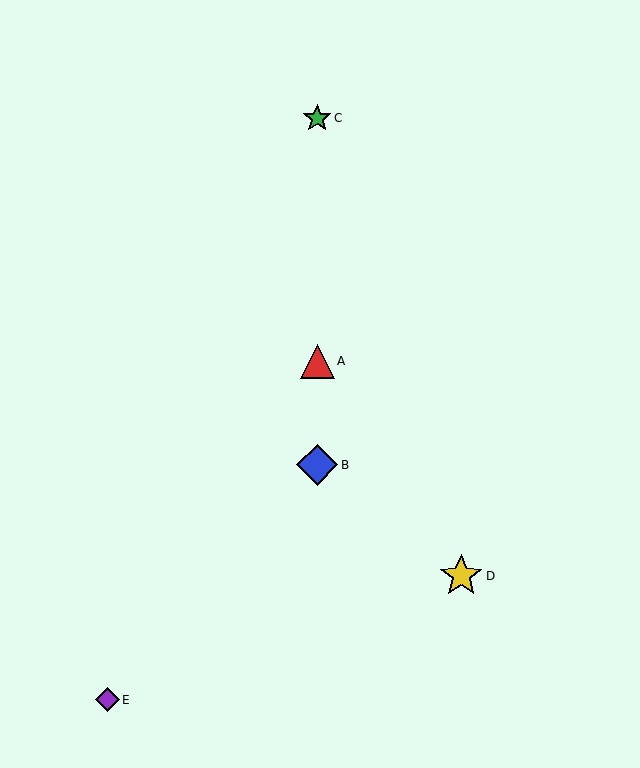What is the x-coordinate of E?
Object E is at x≈107.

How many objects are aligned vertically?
3 objects (A, B, C) are aligned vertically.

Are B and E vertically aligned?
No, B is at x≈317 and E is at x≈107.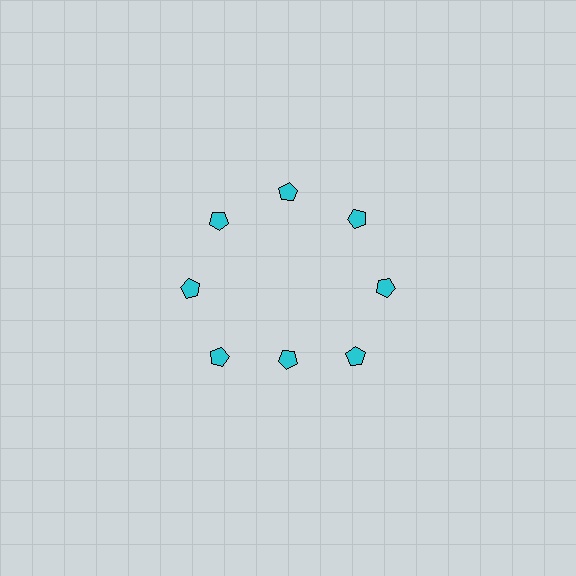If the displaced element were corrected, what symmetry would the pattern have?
It would have 8-fold rotational symmetry — the pattern would map onto itself every 45 degrees.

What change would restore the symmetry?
The symmetry would be restored by moving it outward, back onto the ring so that all 8 pentagons sit at equal angles and equal distance from the center.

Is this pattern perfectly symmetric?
No. The 8 cyan pentagons are arranged in a ring, but one element near the 6 o'clock position is pulled inward toward the center, breaking the 8-fold rotational symmetry.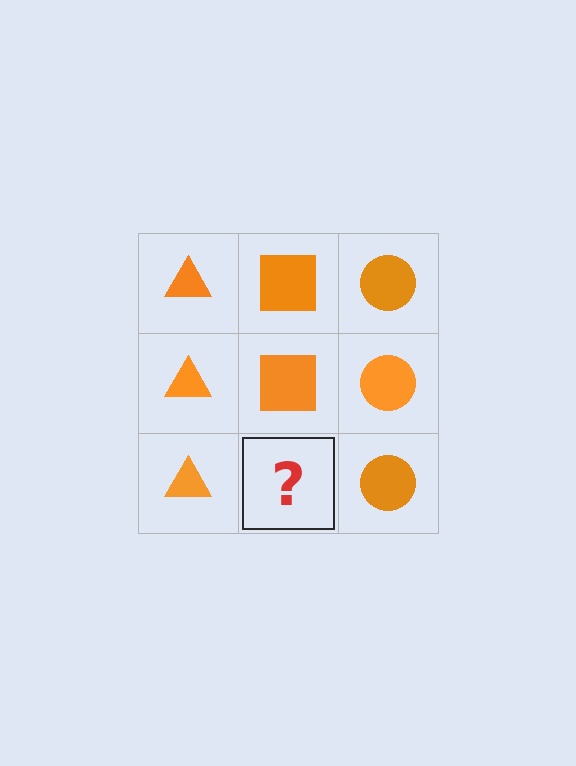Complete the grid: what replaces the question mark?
The question mark should be replaced with an orange square.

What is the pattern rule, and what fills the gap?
The rule is that each column has a consistent shape. The gap should be filled with an orange square.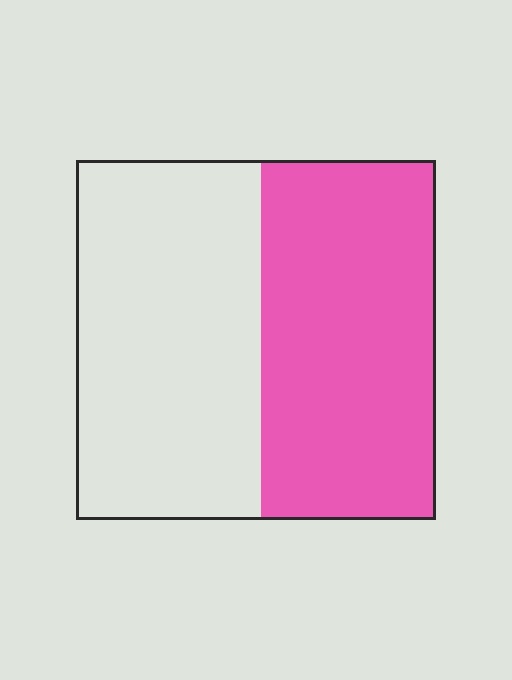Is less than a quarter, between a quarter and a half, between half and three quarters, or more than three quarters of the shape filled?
Between a quarter and a half.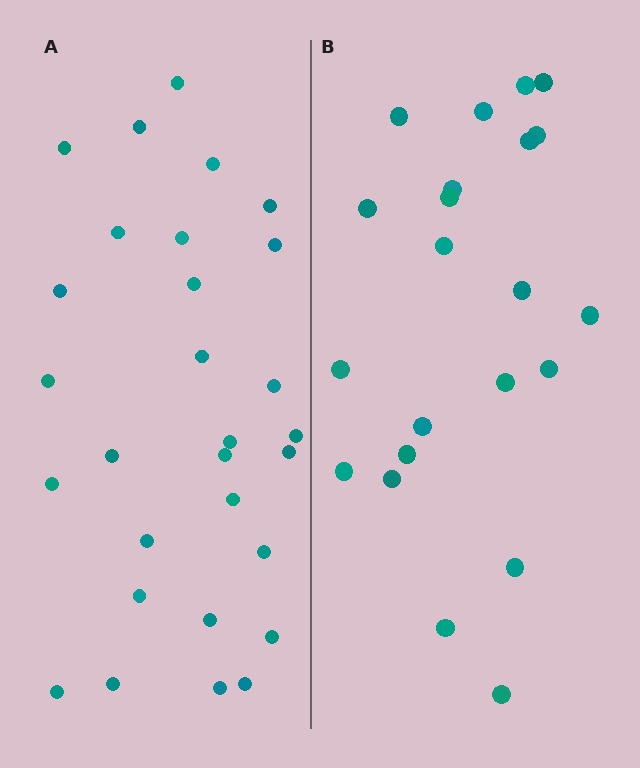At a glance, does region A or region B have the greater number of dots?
Region A (the left region) has more dots.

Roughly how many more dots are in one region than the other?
Region A has roughly 8 or so more dots than region B.